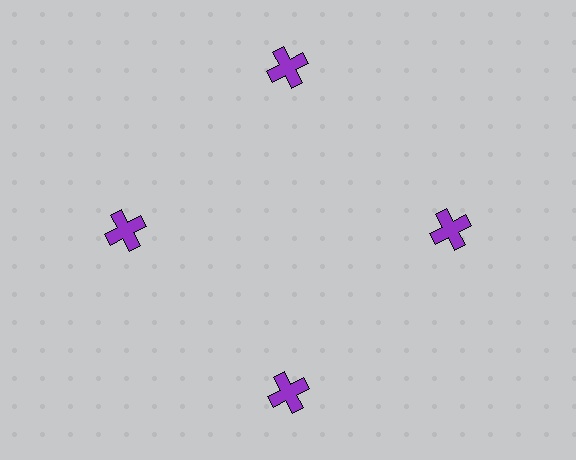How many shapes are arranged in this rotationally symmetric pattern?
There are 4 shapes, arranged in 4 groups of 1.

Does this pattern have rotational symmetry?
Yes, this pattern has 4-fold rotational symmetry. It looks the same after rotating 90 degrees around the center.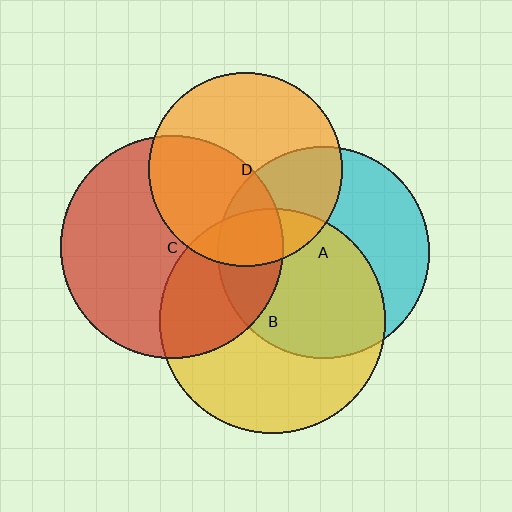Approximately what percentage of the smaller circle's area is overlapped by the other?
Approximately 45%.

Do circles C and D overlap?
Yes.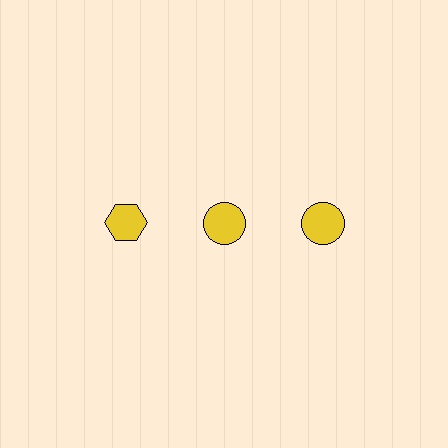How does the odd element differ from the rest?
It has a different shape: hexagon instead of circle.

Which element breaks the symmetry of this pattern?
The yellow hexagon in the top row, leftmost column breaks the symmetry. All other shapes are yellow circles.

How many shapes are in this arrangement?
There are 3 shapes arranged in a grid pattern.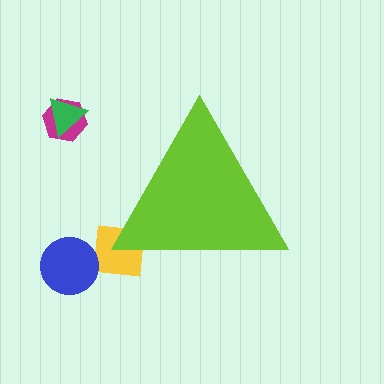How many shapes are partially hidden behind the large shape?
1 shape is partially hidden.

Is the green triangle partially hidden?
No, the green triangle is fully visible.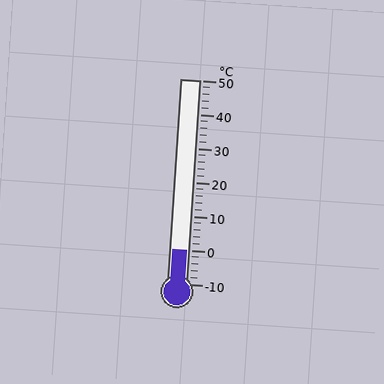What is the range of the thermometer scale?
The thermometer scale ranges from -10°C to 50°C.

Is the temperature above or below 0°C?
The temperature is at 0°C.